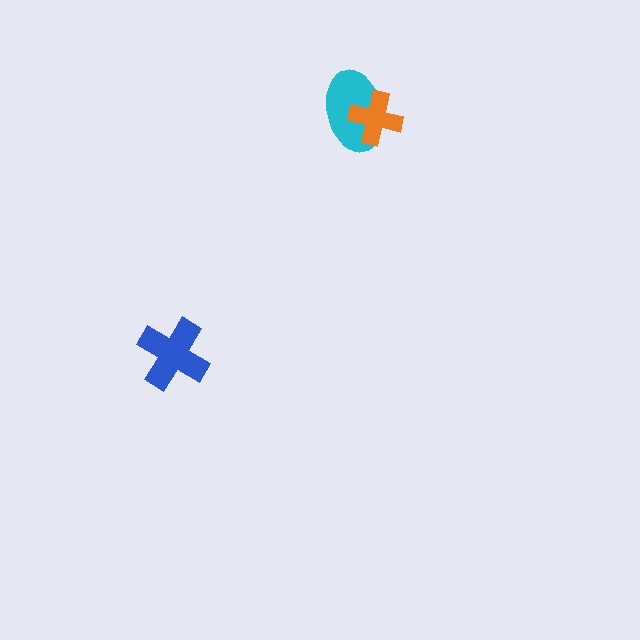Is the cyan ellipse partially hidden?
Yes, it is partially covered by another shape.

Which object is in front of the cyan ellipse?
The orange cross is in front of the cyan ellipse.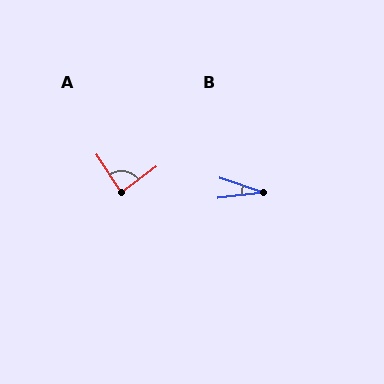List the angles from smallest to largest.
B (26°), A (88°).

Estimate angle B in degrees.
Approximately 26 degrees.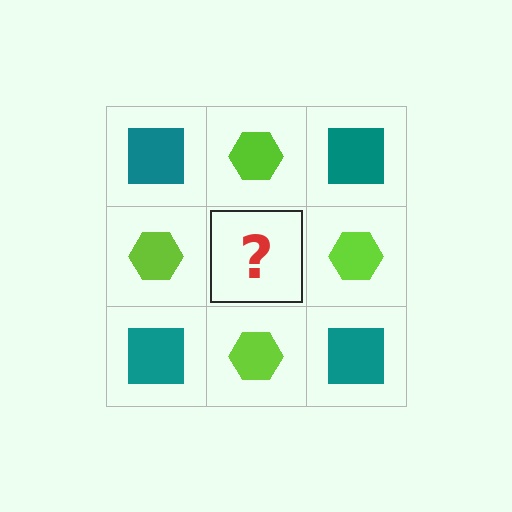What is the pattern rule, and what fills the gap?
The rule is that it alternates teal square and lime hexagon in a checkerboard pattern. The gap should be filled with a teal square.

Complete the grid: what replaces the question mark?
The question mark should be replaced with a teal square.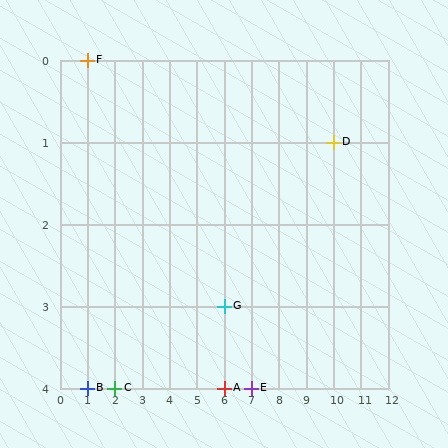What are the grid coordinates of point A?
Point A is at grid coordinates (6, 4).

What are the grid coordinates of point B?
Point B is at grid coordinates (1, 4).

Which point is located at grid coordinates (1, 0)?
Point F is at (1, 0).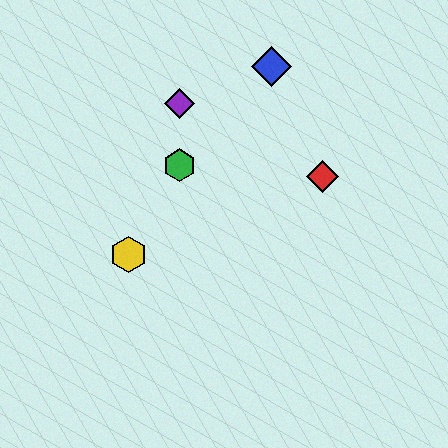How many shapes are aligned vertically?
2 shapes (the green hexagon, the purple diamond) are aligned vertically.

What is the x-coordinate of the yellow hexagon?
The yellow hexagon is at x≈128.